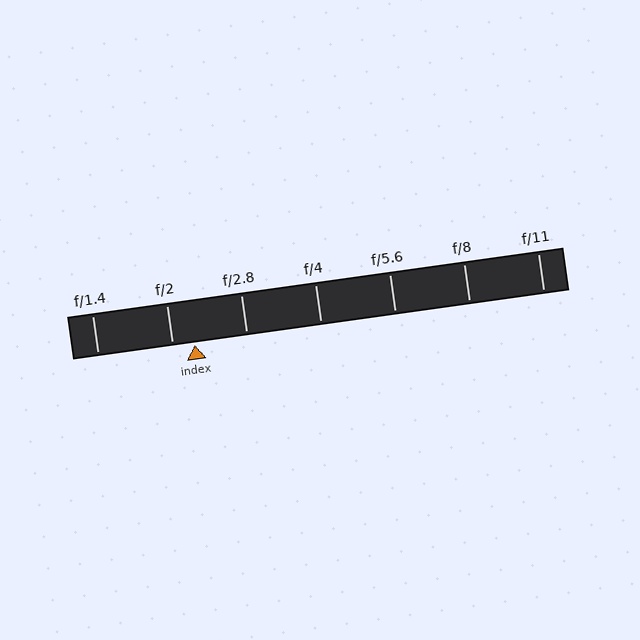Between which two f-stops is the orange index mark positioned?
The index mark is between f/2 and f/2.8.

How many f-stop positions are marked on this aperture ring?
There are 7 f-stop positions marked.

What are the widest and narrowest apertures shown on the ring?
The widest aperture shown is f/1.4 and the narrowest is f/11.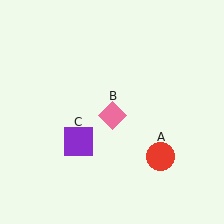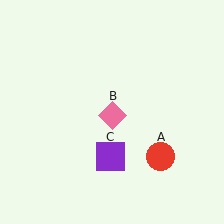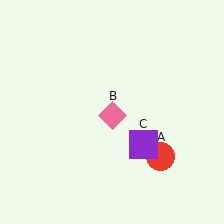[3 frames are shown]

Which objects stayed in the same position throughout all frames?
Red circle (object A) and pink diamond (object B) remained stationary.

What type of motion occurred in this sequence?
The purple square (object C) rotated counterclockwise around the center of the scene.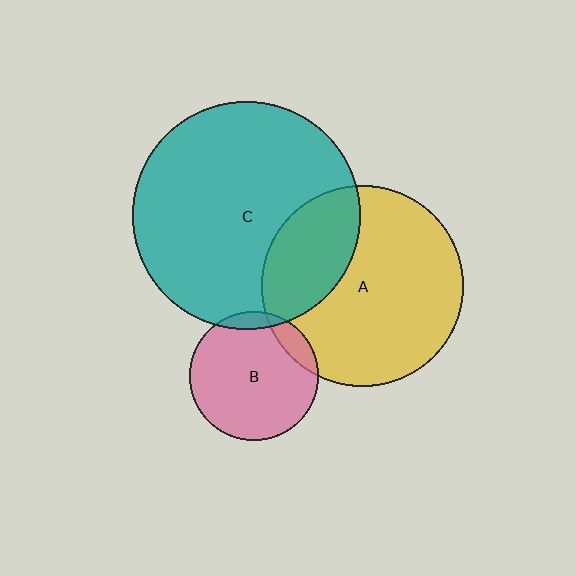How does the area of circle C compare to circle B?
Approximately 3.1 times.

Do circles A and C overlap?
Yes.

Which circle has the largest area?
Circle C (teal).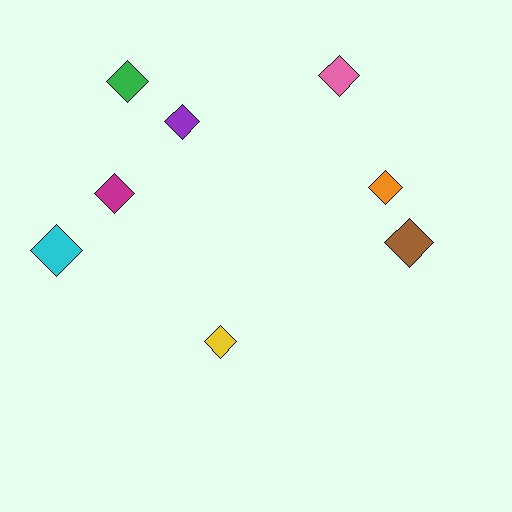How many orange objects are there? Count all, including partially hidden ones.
There is 1 orange object.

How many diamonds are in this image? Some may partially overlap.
There are 8 diamonds.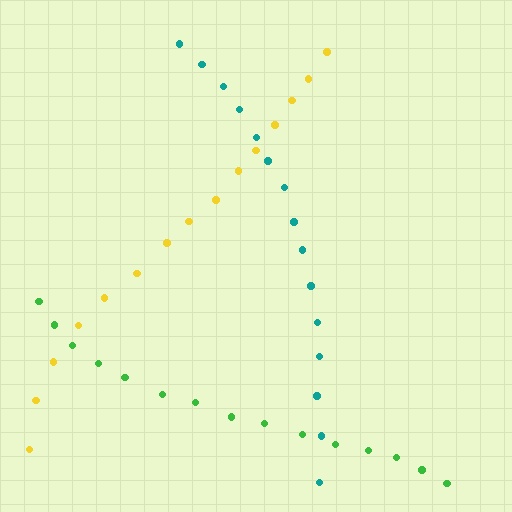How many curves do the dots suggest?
There are 3 distinct paths.